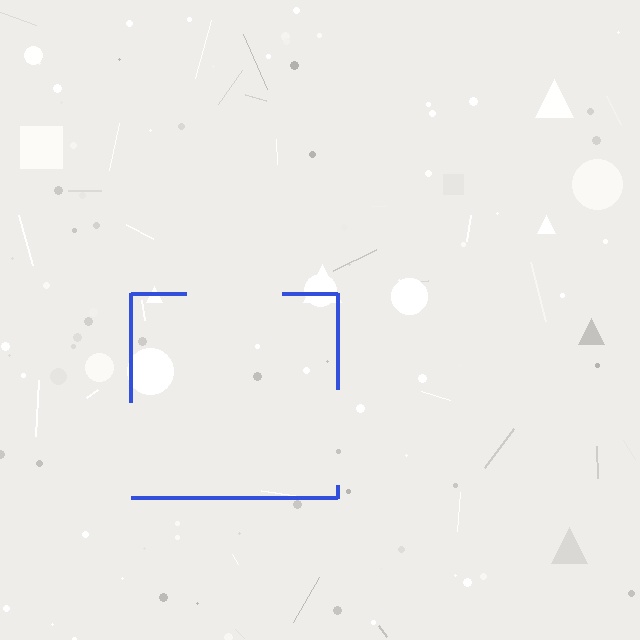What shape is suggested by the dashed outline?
The dashed outline suggests a square.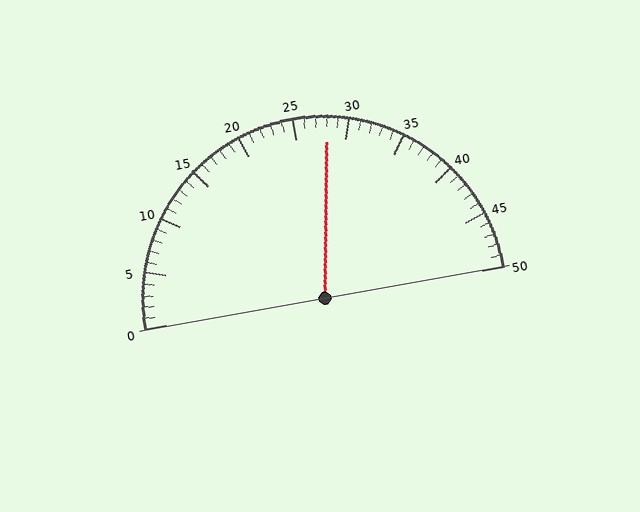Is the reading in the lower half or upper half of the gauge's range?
The reading is in the upper half of the range (0 to 50).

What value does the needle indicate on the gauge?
The needle indicates approximately 28.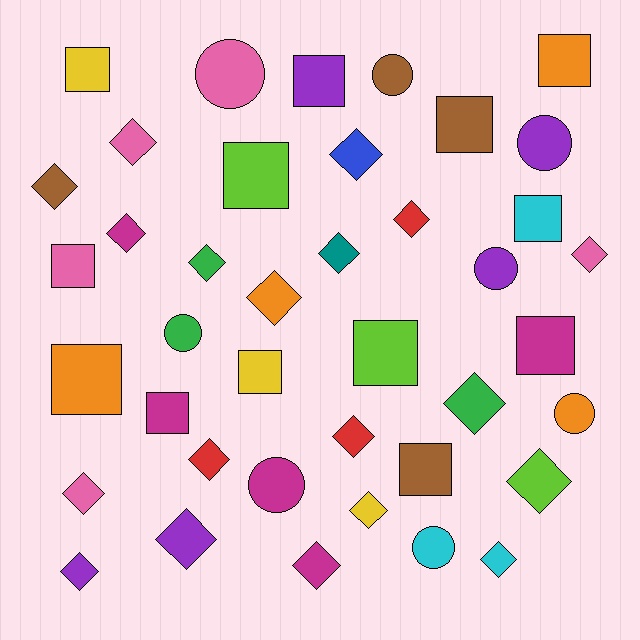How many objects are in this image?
There are 40 objects.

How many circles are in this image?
There are 8 circles.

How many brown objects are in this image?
There are 4 brown objects.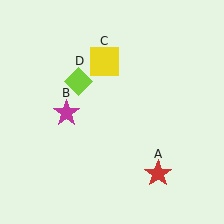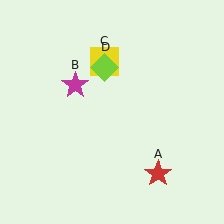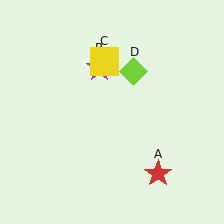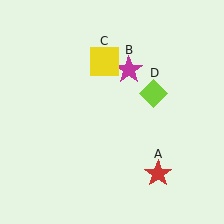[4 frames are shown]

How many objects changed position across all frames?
2 objects changed position: magenta star (object B), lime diamond (object D).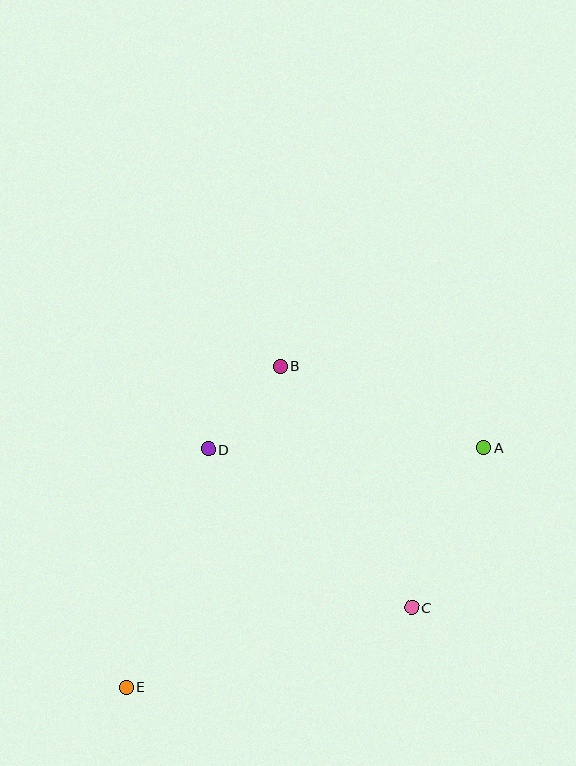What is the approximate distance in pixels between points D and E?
The distance between D and E is approximately 252 pixels.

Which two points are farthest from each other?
Points A and E are farthest from each other.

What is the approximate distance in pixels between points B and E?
The distance between B and E is approximately 356 pixels.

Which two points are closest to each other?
Points B and D are closest to each other.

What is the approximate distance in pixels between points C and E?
The distance between C and E is approximately 297 pixels.